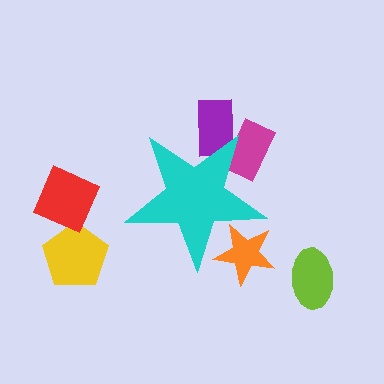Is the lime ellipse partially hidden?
No, the lime ellipse is fully visible.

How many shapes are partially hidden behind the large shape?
3 shapes are partially hidden.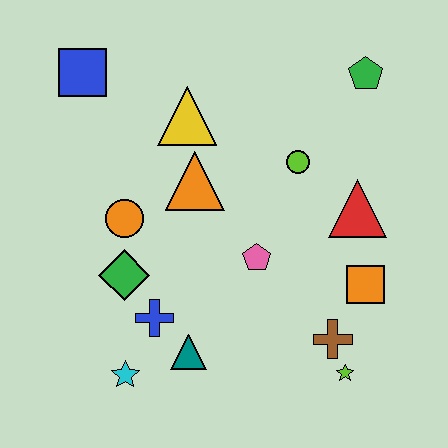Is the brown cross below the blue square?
Yes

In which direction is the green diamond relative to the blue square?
The green diamond is below the blue square.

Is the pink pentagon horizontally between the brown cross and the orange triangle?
Yes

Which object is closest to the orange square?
The brown cross is closest to the orange square.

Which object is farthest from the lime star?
The blue square is farthest from the lime star.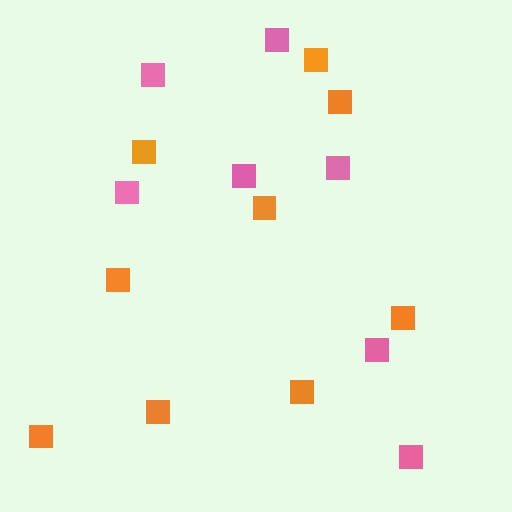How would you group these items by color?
There are 2 groups: one group of orange squares (9) and one group of pink squares (7).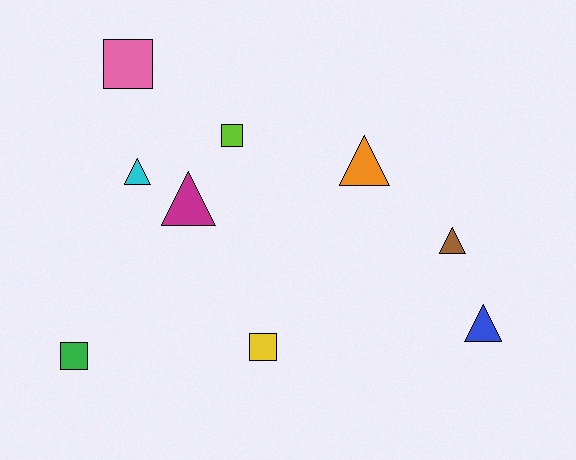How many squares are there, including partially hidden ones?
There are 4 squares.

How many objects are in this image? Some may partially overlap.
There are 9 objects.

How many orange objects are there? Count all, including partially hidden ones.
There is 1 orange object.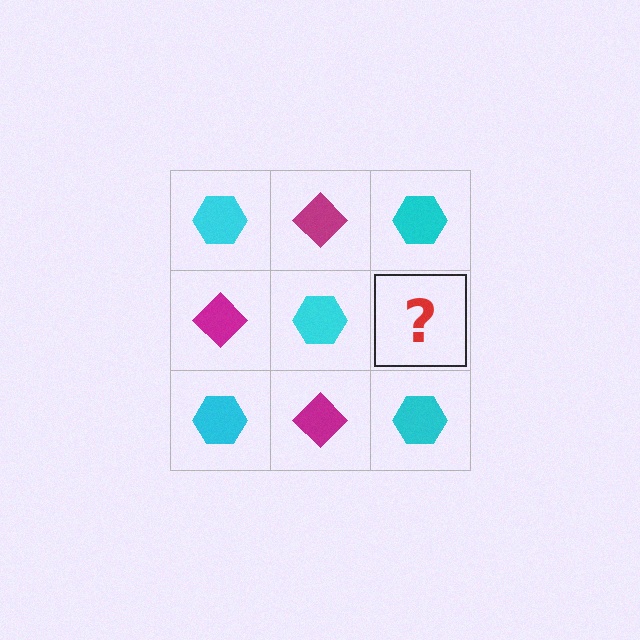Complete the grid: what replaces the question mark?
The question mark should be replaced with a magenta diamond.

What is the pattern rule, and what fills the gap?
The rule is that it alternates cyan hexagon and magenta diamond in a checkerboard pattern. The gap should be filled with a magenta diamond.